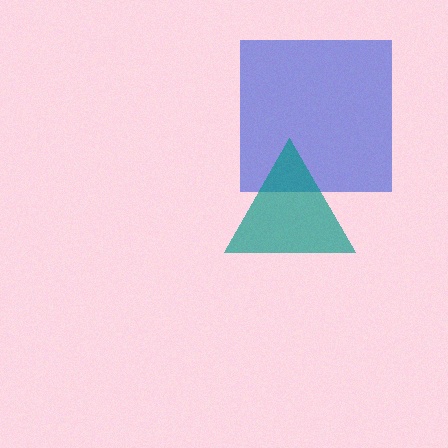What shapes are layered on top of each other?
The layered shapes are: a blue square, a teal triangle.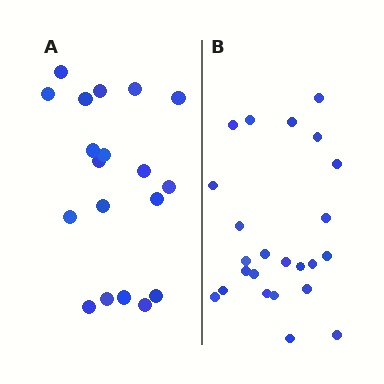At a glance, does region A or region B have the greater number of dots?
Region B (the right region) has more dots.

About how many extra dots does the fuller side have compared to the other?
Region B has about 5 more dots than region A.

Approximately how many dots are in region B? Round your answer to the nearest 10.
About 20 dots. (The exact count is 24, which rounds to 20.)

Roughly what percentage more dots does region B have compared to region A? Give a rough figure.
About 25% more.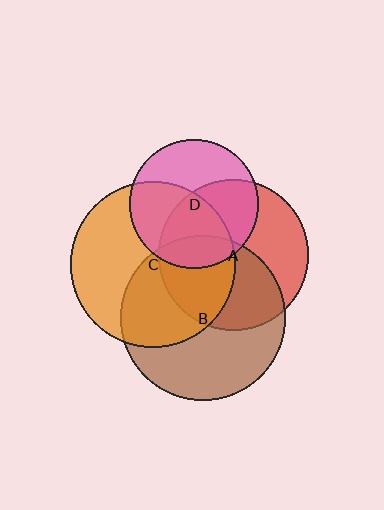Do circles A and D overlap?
Yes.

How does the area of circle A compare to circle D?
Approximately 1.4 times.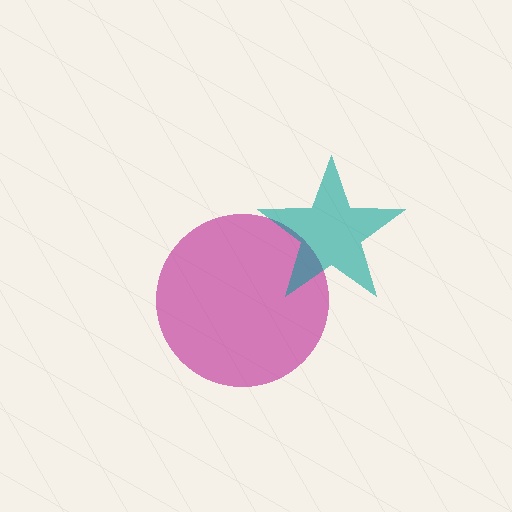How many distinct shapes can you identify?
There are 2 distinct shapes: a magenta circle, a teal star.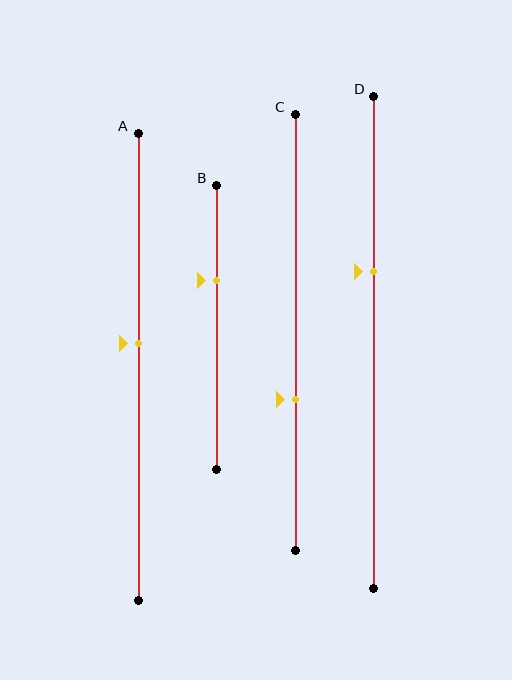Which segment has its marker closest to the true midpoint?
Segment A has its marker closest to the true midpoint.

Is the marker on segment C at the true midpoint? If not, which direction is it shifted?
No, the marker on segment C is shifted downward by about 15% of the segment length.